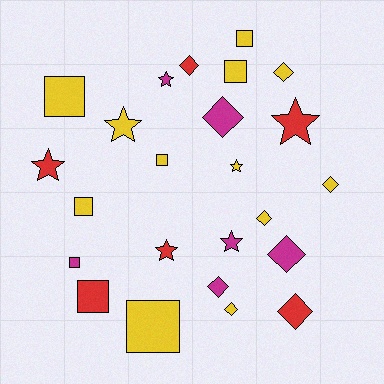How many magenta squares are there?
There is 1 magenta square.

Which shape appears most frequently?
Diamond, with 9 objects.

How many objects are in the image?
There are 24 objects.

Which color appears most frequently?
Yellow, with 12 objects.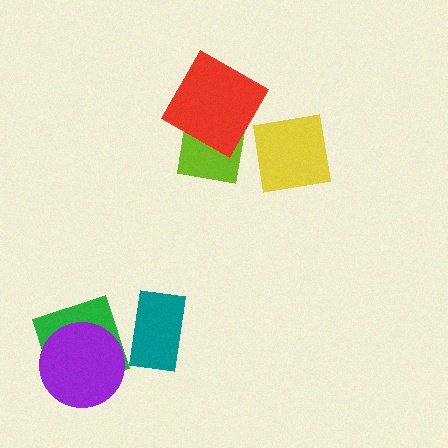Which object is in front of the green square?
The purple circle is in front of the green square.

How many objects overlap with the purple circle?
1 object overlaps with the purple circle.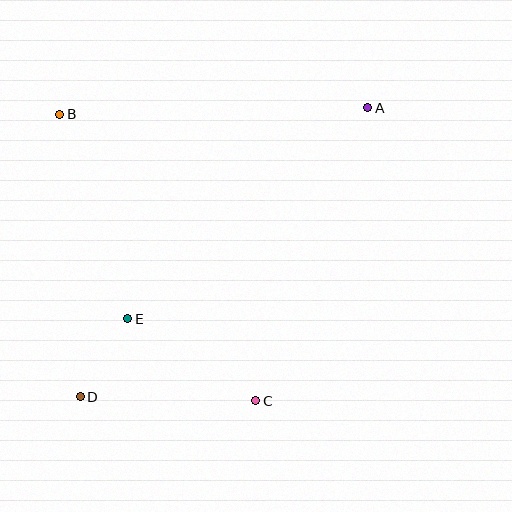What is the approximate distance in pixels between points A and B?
The distance between A and B is approximately 308 pixels.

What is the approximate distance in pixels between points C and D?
The distance between C and D is approximately 176 pixels.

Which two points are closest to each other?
Points D and E are closest to each other.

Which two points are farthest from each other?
Points A and D are farthest from each other.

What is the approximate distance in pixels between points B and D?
The distance between B and D is approximately 284 pixels.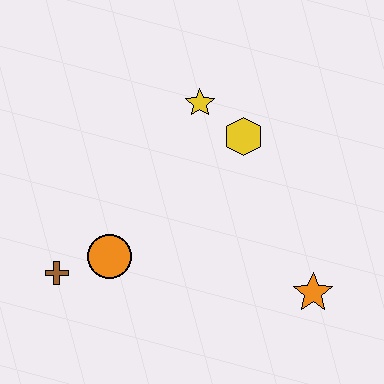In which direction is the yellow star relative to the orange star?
The yellow star is above the orange star.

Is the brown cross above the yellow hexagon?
No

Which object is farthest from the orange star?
The brown cross is farthest from the orange star.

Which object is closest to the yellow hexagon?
The yellow star is closest to the yellow hexagon.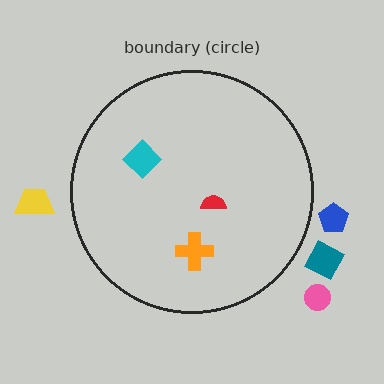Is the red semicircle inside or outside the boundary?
Inside.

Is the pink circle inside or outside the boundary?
Outside.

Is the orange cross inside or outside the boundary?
Inside.